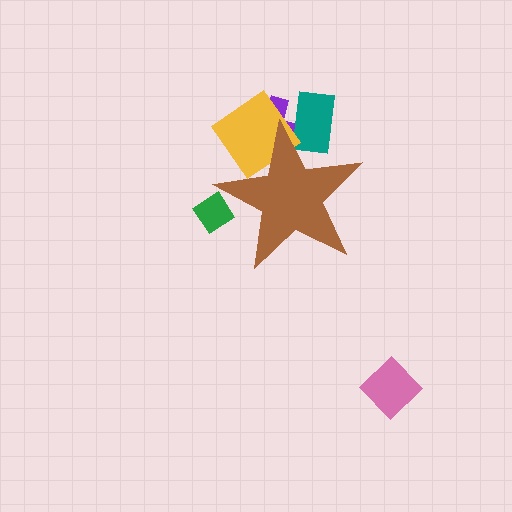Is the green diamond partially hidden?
Yes, the green diamond is partially hidden behind the brown star.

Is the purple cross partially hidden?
Yes, the purple cross is partially hidden behind the brown star.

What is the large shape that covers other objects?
A brown star.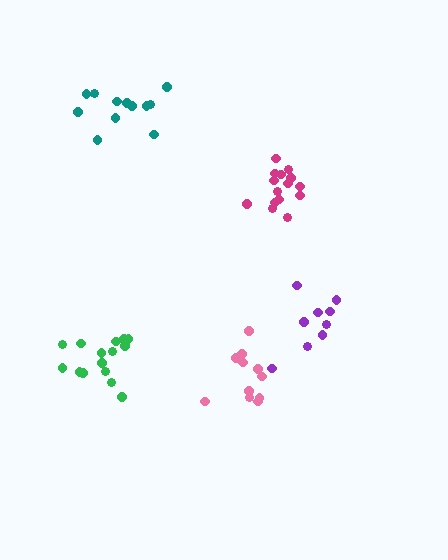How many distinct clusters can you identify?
There are 5 distinct clusters.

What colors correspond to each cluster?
The clusters are colored: green, magenta, pink, teal, purple.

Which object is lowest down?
The pink cluster is bottommost.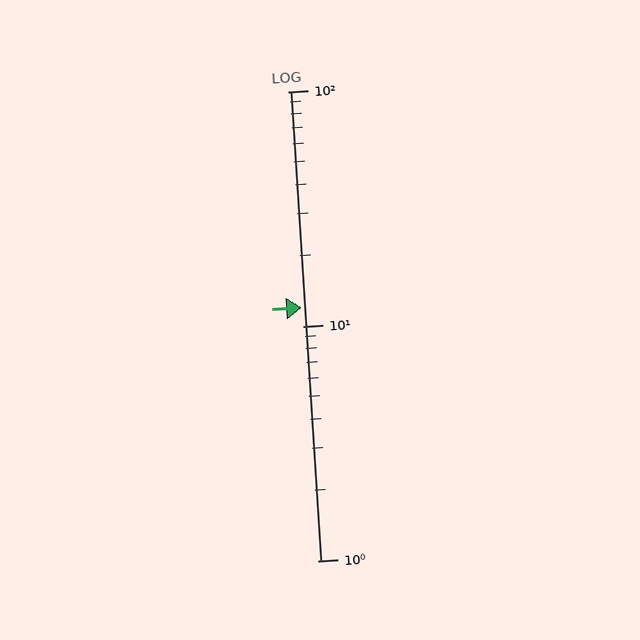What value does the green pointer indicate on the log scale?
The pointer indicates approximately 12.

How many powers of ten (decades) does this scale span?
The scale spans 2 decades, from 1 to 100.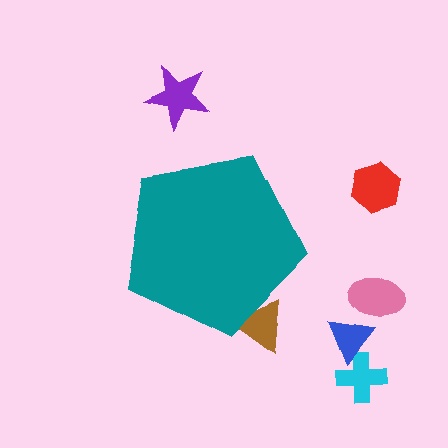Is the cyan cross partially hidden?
No, the cyan cross is fully visible.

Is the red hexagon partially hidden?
No, the red hexagon is fully visible.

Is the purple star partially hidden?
No, the purple star is fully visible.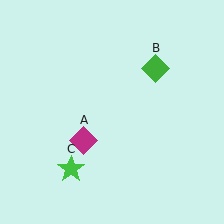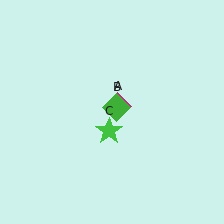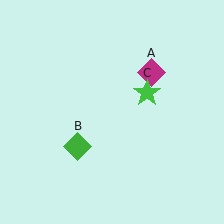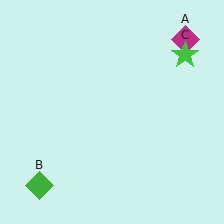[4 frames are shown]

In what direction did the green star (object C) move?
The green star (object C) moved up and to the right.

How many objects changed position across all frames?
3 objects changed position: magenta diamond (object A), green diamond (object B), green star (object C).